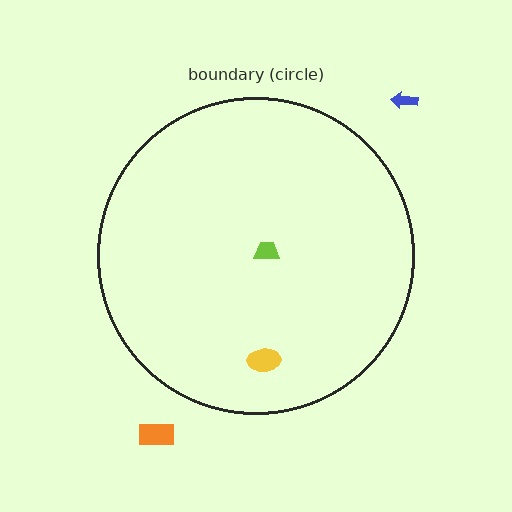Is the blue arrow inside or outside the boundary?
Outside.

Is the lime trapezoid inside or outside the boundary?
Inside.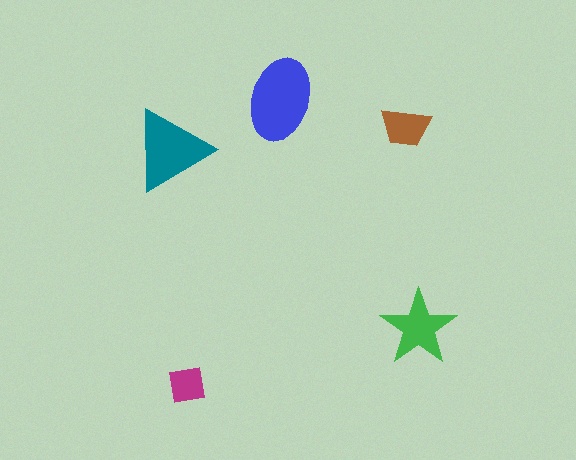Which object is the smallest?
The magenta square.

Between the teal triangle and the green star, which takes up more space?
The teal triangle.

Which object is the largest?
The blue ellipse.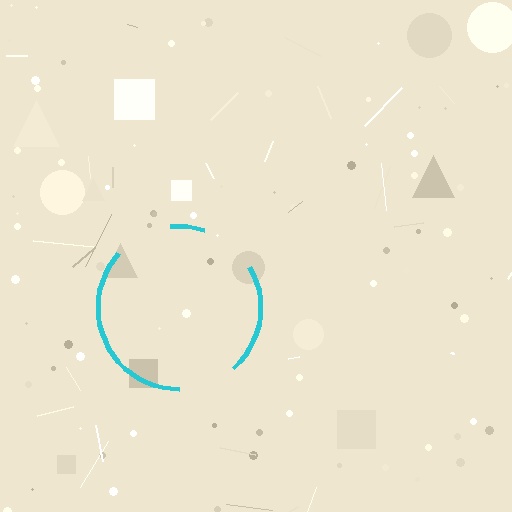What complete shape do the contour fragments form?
The contour fragments form a circle.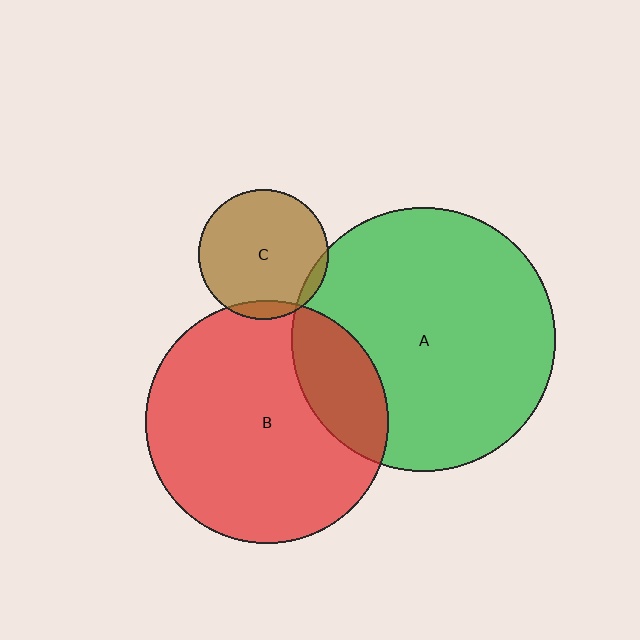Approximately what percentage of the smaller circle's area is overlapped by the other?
Approximately 20%.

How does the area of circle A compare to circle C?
Approximately 4.2 times.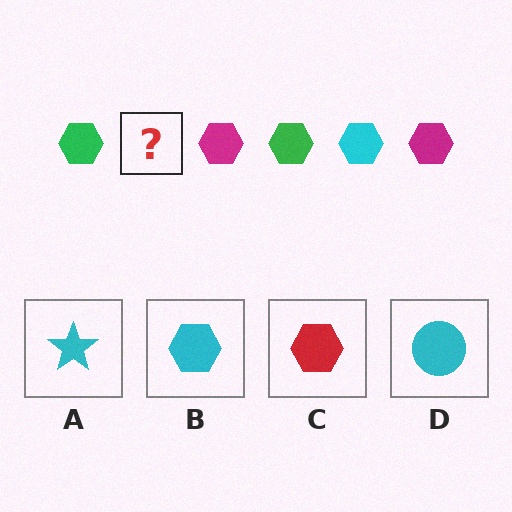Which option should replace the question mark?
Option B.